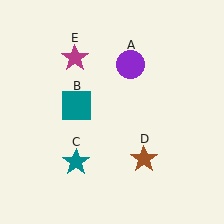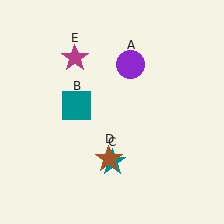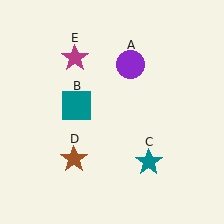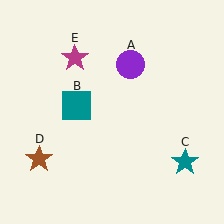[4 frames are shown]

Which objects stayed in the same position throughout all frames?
Purple circle (object A) and teal square (object B) and magenta star (object E) remained stationary.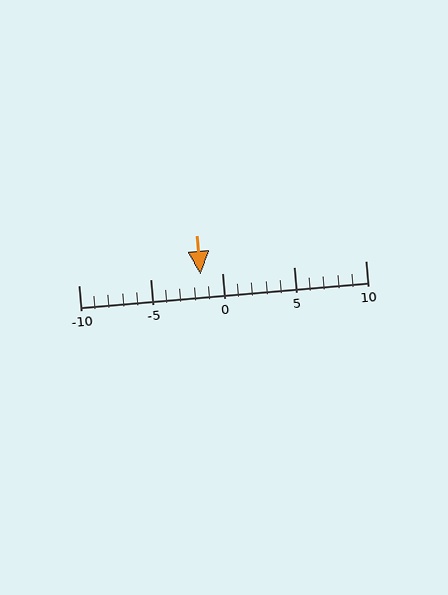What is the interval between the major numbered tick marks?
The major tick marks are spaced 5 units apart.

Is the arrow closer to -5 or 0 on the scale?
The arrow is closer to 0.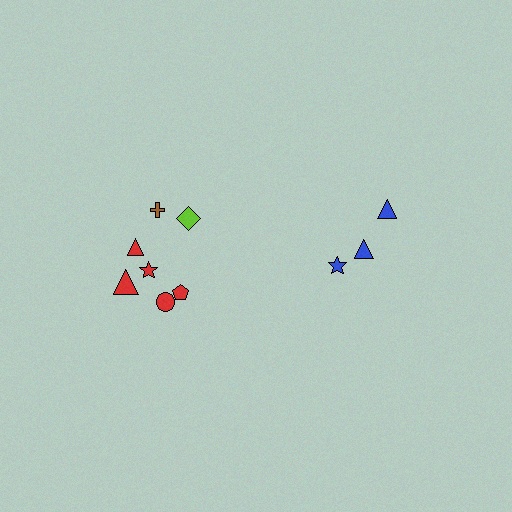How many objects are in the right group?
There are 3 objects.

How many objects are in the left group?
There are 7 objects.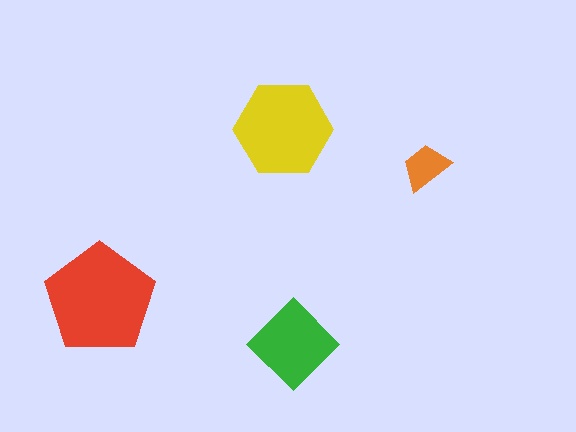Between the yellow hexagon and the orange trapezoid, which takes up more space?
The yellow hexagon.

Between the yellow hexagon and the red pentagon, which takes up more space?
The red pentagon.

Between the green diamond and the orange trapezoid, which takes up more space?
The green diamond.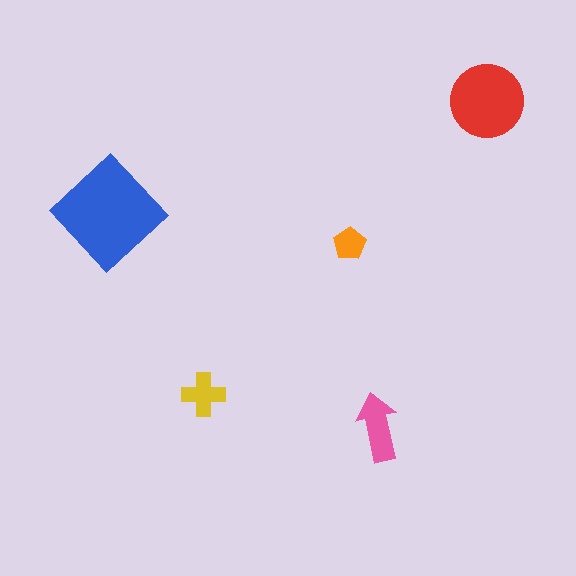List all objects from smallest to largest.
The orange pentagon, the yellow cross, the pink arrow, the red circle, the blue diamond.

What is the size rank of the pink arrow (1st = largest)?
3rd.